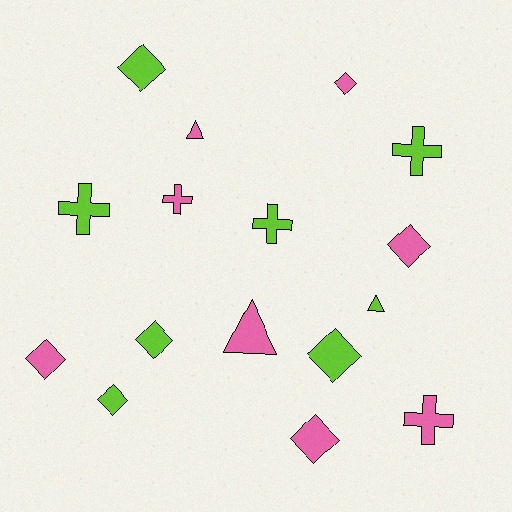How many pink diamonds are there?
There are 4 pink diamonds.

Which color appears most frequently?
Lime, with 8 objects.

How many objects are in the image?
There are 16 objects.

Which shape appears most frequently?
Diamond, with 8 objects.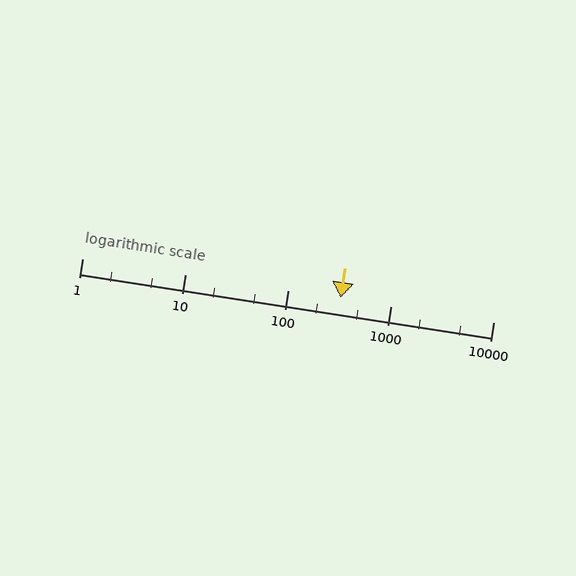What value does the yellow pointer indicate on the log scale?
The pointer indicates approximately 330.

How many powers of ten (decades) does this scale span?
The scale spans 4 decades, from 1 to 10000.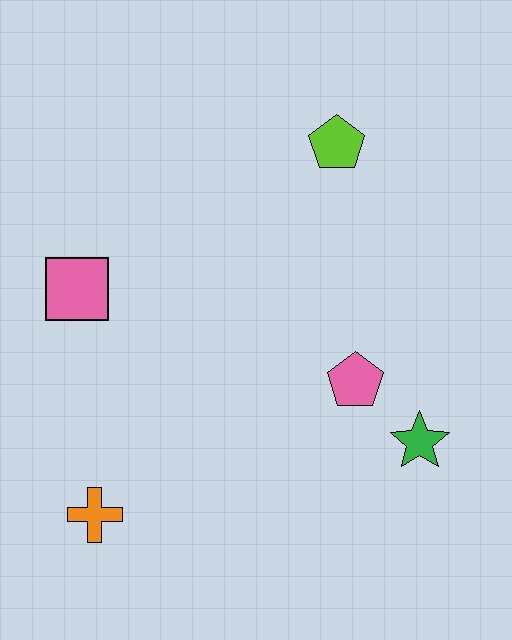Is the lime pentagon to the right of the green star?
No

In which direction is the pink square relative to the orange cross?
The pink square is above the orange cross.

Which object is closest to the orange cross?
The pink square is closest to the orange cross.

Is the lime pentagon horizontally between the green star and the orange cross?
Yes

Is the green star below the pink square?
Yes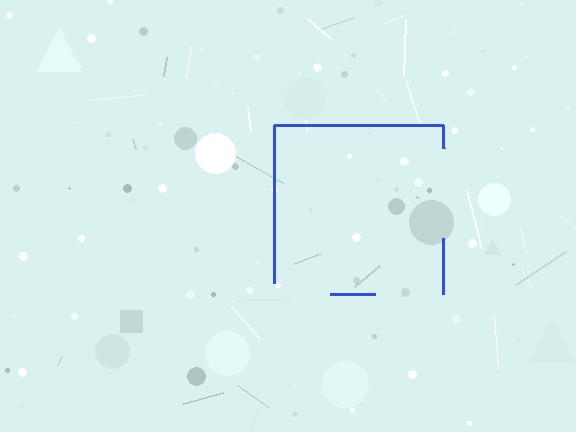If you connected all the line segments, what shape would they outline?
They would outline a square.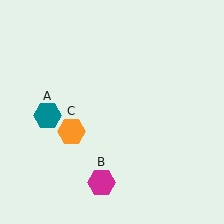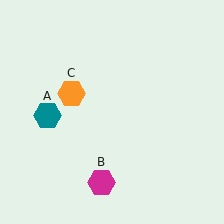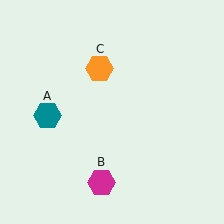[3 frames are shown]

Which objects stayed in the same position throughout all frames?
Teal hexagon (object A) and magenta hexagon (object B) remained stationary.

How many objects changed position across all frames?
1 object changed position: orange hexagon (object C).